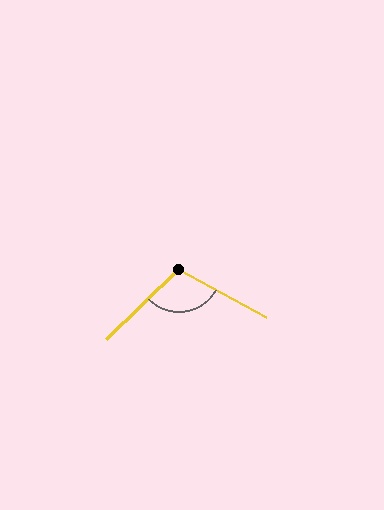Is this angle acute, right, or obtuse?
It is obtuse.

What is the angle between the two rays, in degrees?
Approximately 108 degrees.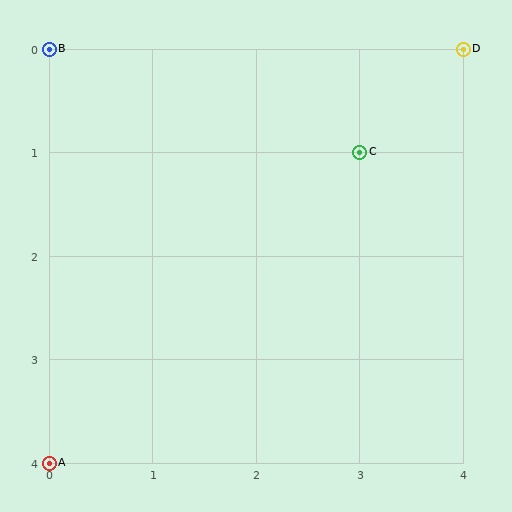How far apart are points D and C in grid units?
Points D and C are 1 column and 1 row apart (about 1.4 grid units diagonally).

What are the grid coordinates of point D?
Point D is at grid coordinates (4, 0).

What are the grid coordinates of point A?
Point A is at grid coordinates (0, 4).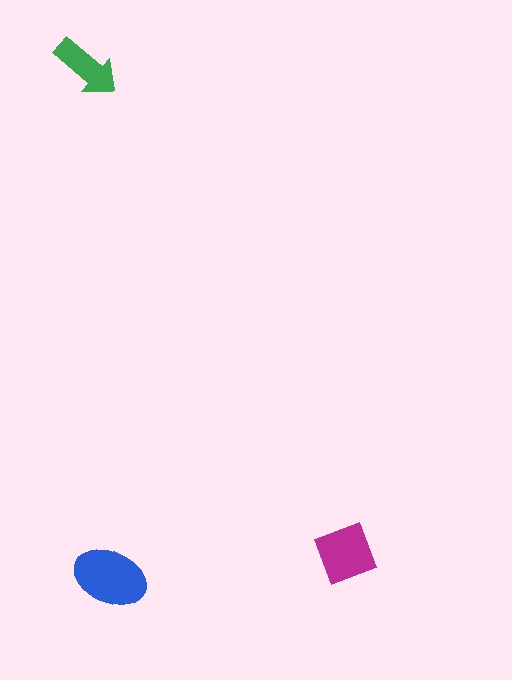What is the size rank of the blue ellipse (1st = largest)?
1st.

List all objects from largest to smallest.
The blue ellipse, the magenta square, the green arrow.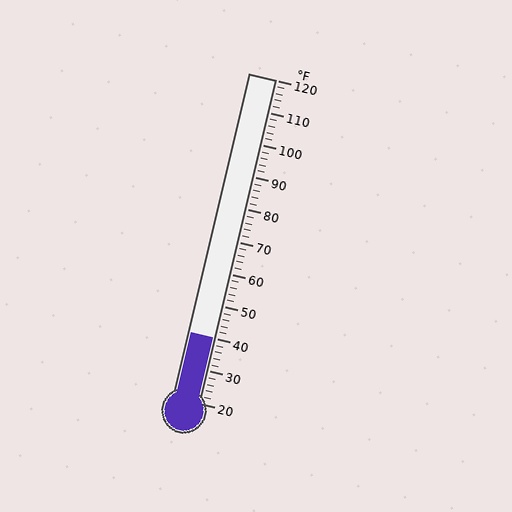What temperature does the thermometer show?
The thermometer shows approximately 40°F.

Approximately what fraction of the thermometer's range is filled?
The thermometer is filled to approximately 20% of its range.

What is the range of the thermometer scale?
The thermometer scale ranges from 20°F to 120°F.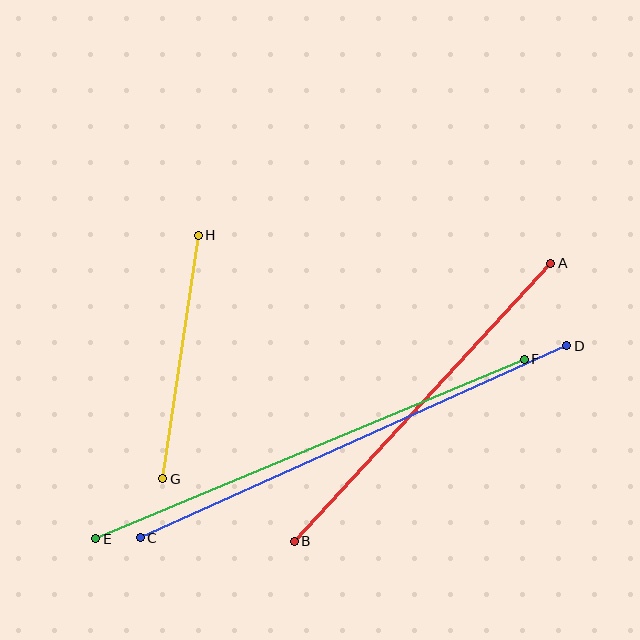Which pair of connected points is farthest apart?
Points C and D are farthest apart.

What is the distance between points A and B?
The distance is approximately 378 pixels.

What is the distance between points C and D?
The distance is approximately 468 pixels.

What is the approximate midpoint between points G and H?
The midpoint is at approximately (180, 357) pixels.